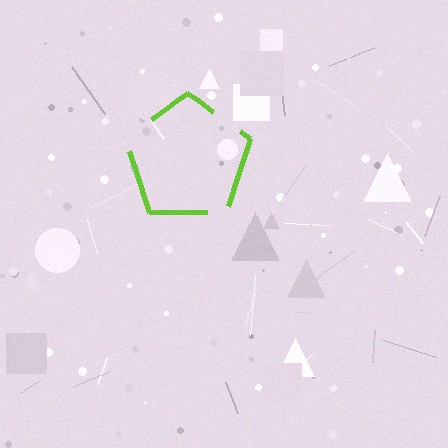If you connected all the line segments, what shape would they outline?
They would outline a pentagon.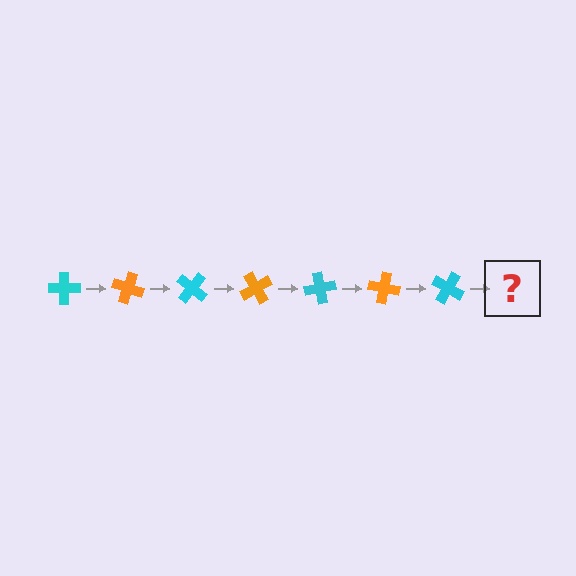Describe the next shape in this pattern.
It should be an orange cross, rotated 140 degrees from the start.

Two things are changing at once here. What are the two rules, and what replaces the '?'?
The two rules are that it rotates 20 degrees each step and the color cycles through cyan and orange. The '?' should be an orange cross, rotated 140 degrees from the start.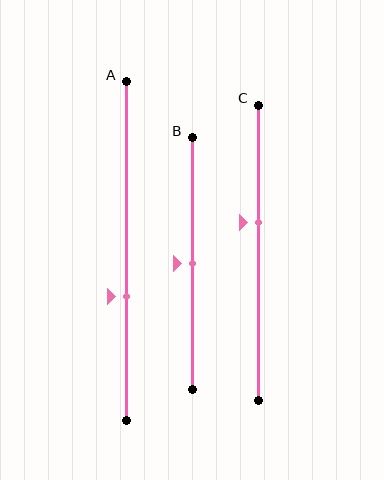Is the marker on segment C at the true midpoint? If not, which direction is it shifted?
No, the marker on segment C is shifted upward by about 10% of the segment length.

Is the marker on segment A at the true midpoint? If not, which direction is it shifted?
No, the marker on segment A is shifted downward by about 13% of the segment length.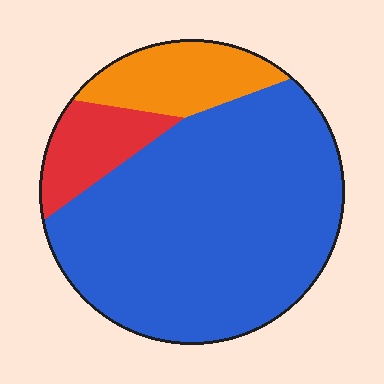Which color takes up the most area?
Blue, at roughly 75%.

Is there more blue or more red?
Blue.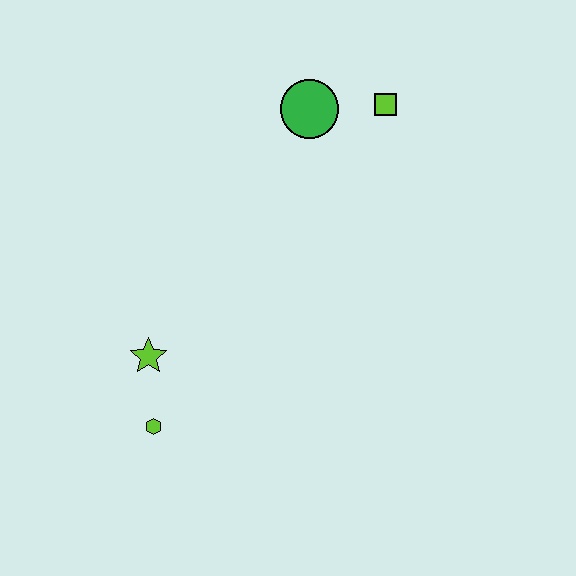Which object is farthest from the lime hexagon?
The lime square is farthest from the lime hexagon.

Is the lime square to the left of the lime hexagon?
No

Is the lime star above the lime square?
No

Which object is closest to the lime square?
The green circle is closest to the lime square.